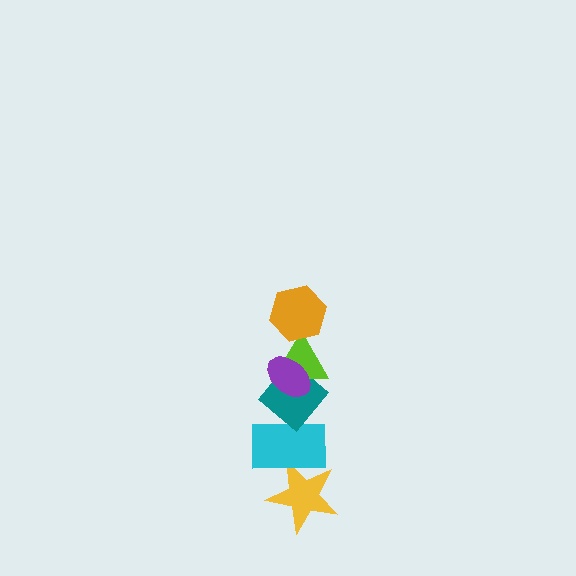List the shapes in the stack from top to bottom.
From top to bottom: the orange hexagon, the purple ellipse, the lime triangle, the teal diamond, the cyan rectangle, the yellow star.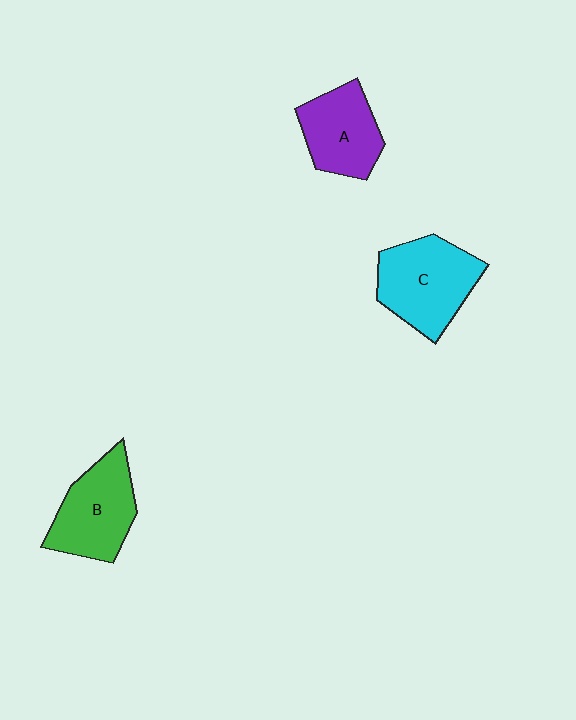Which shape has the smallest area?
Shape A (purple).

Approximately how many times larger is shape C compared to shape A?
Approximately 1.3 times.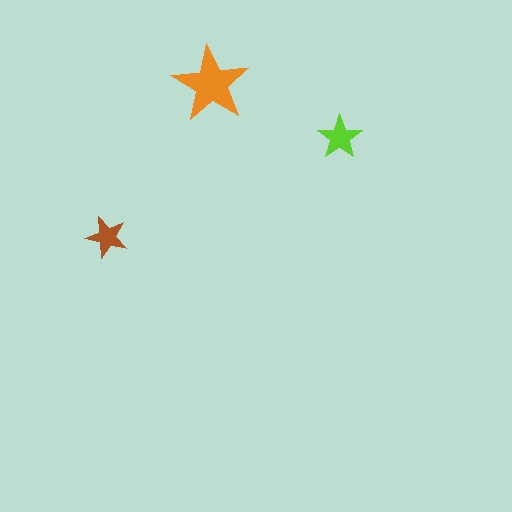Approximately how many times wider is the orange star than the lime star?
About 1.5 times wider.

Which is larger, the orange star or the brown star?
The orange one.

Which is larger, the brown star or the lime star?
The lime one.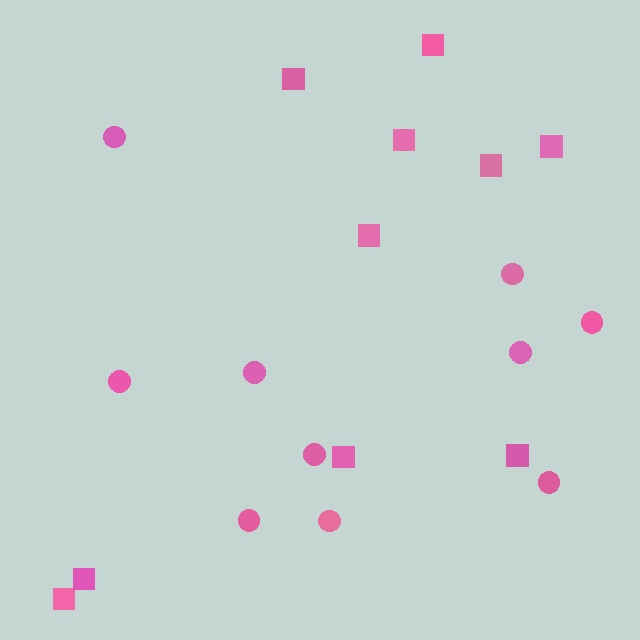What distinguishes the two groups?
There are 2 groups: one group of circles (10) and one group of squares (10).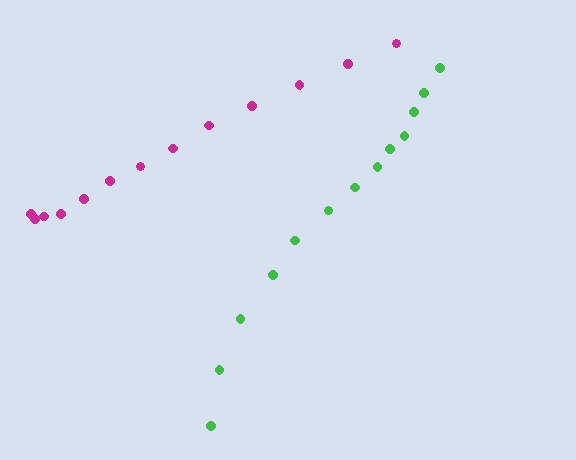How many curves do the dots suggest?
There are 2 distinct paths.